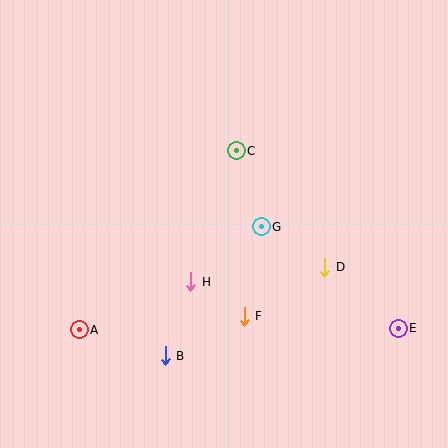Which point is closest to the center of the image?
Point G at (261, 227) is closest to the center.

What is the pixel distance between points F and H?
The distance between F and H is 63 pixels.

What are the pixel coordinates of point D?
Point D is at (325, 267).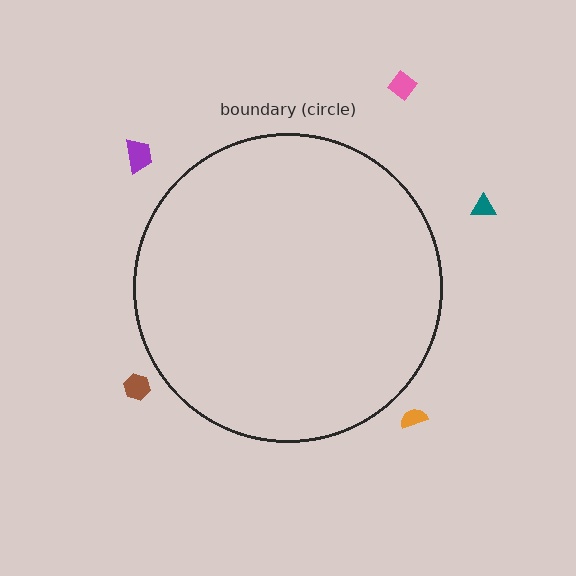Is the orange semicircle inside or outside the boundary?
Outside.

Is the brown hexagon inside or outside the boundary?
Outside.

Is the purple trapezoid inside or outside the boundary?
Outside.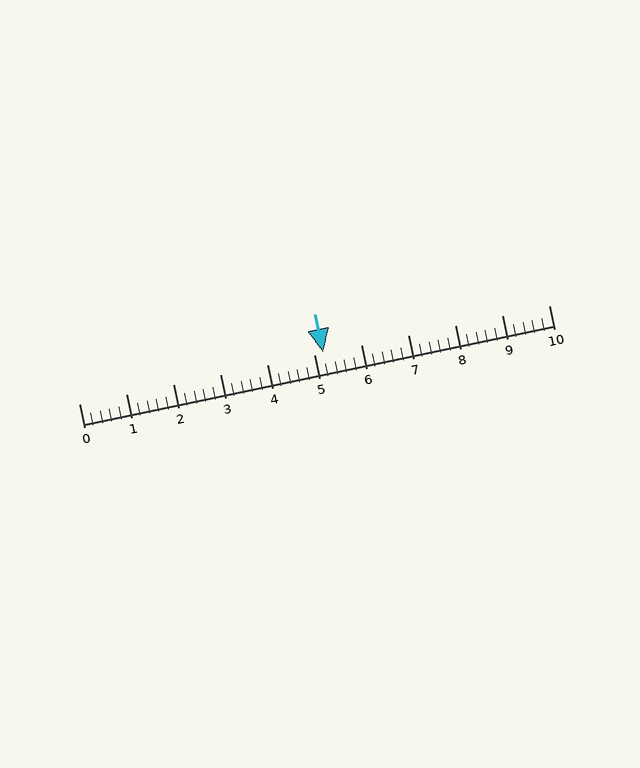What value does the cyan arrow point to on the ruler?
The cyan arrow points to approximately 5.2.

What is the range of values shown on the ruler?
The ruler shows values from 0 to 10.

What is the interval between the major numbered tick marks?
The major tick marks are spaced 1 units apart.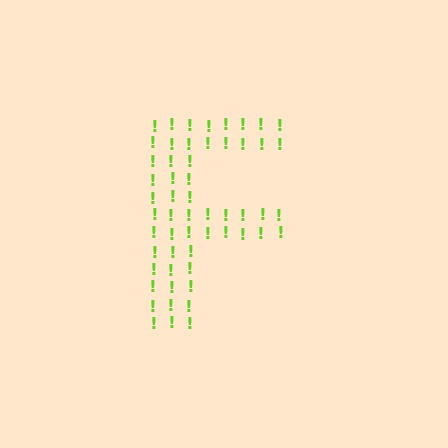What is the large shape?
The large shape is the letter F.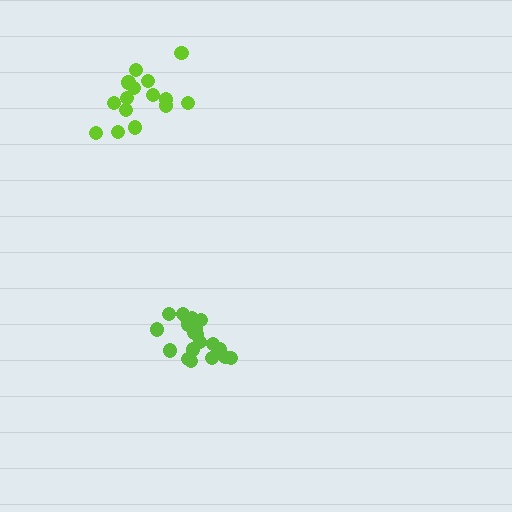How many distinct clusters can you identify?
There are 2 distinct clusters.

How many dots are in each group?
Group 1: 20 dots, Group 2: 15 dots (35 total).